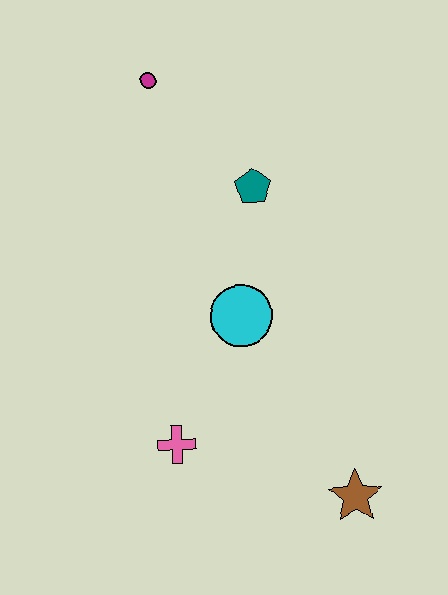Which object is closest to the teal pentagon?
The cyan circle is closest to the teal pentagon.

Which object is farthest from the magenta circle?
The brown star is farthest from the magenta circle.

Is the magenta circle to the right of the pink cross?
No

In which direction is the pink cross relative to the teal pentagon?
The pink cross is below the teal pentagon.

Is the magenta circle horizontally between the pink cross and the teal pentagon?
No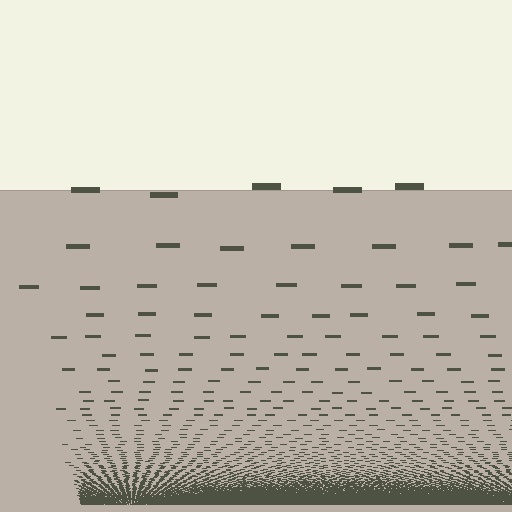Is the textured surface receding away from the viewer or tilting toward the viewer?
The surface appears to tilt toward the viewer. Texture elements get larger and sparser toward the top.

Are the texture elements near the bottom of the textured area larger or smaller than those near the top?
Smaller. The gradient is inverted — elements near the bottom are smaller and denser.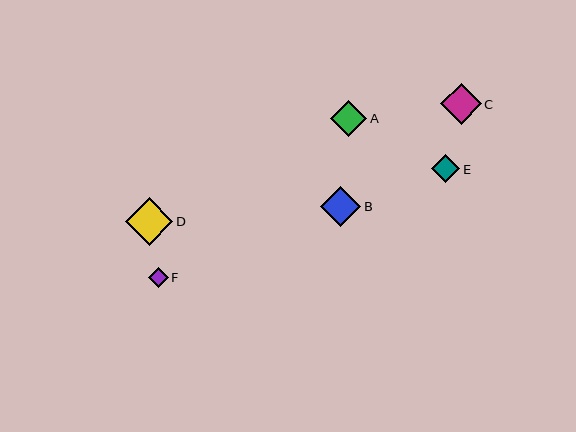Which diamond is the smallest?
Diamond F is the smallest with a size of approximately 20 pixels.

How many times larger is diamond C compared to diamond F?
Diamond C is approximately 2.1 times the size of diamond F.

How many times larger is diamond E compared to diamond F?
Diamond E is approximately 1.4 times the size of diamond F.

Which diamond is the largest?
Diamond D is the largest with a size of approximately 47 pixels.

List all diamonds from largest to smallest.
From largest to smallest: D, B, C, A, E, F.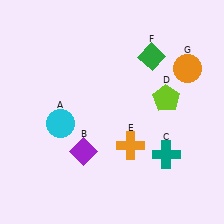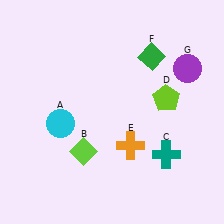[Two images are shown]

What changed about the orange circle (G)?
In Image 1, G is orange. In Image 2, it changed to purple.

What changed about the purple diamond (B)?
In Image 1, B is purple. In Image 2, it changed to lime.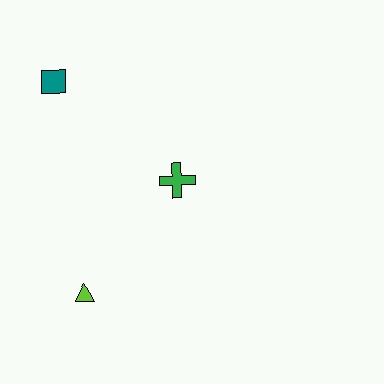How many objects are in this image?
There are 3 objects.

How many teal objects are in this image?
There is 1 teal object.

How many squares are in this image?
There is 1 square.